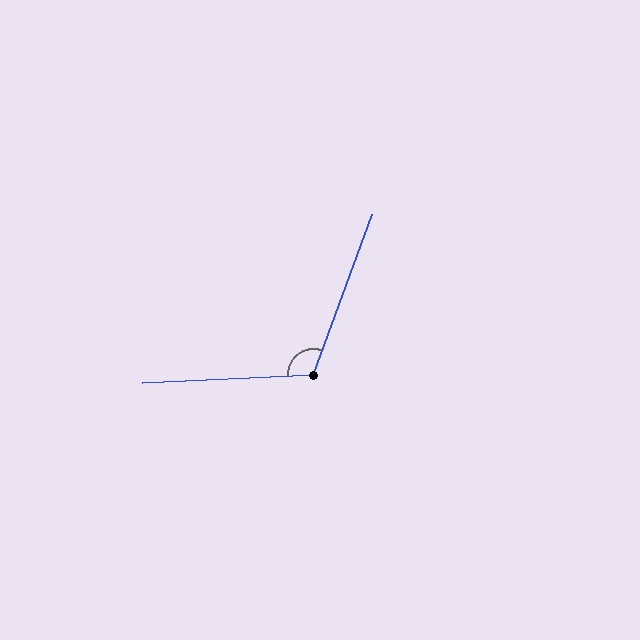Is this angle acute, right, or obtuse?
It is obtuse.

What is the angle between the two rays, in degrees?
Approximately 113 degrees.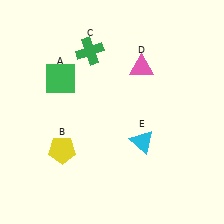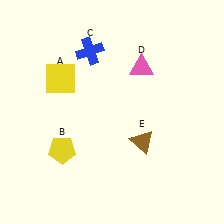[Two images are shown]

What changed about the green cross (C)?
In Image 1, C is green. In Image 2, it changed to blue.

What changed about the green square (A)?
In Image 1, A is green. In Image 2, it changed to yellow.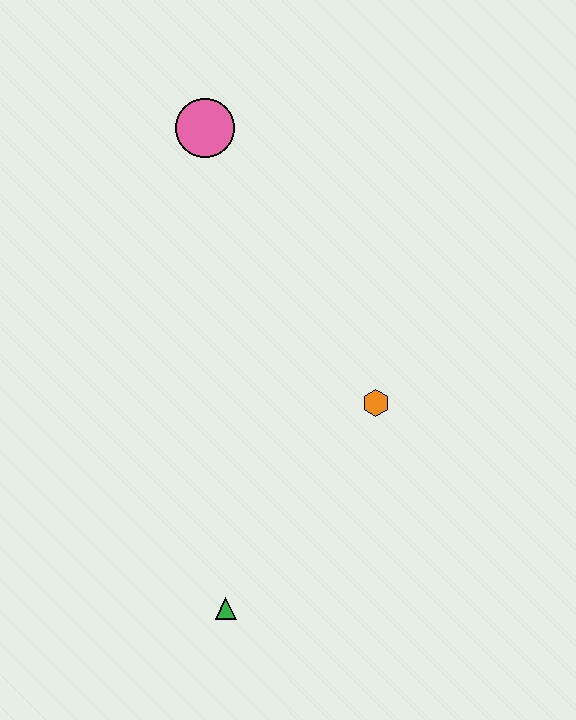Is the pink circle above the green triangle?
Yes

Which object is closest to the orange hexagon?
The green triangle is closest to the orange hexagon.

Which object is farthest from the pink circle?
The green triangle is farthest from the pink circle.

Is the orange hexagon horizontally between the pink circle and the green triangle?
No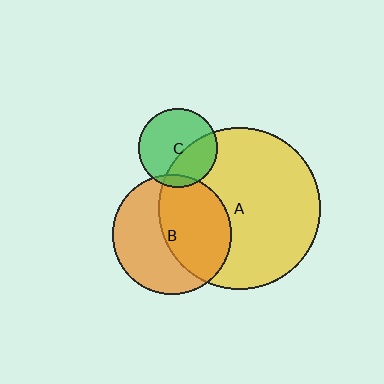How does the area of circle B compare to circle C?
Approximately 2.3 times.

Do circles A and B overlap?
Yes.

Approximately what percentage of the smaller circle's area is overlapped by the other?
Approximately 50%.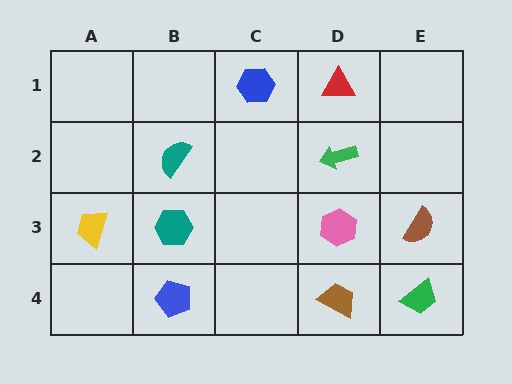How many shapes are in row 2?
2 shapes.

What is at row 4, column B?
A blue pentagon.